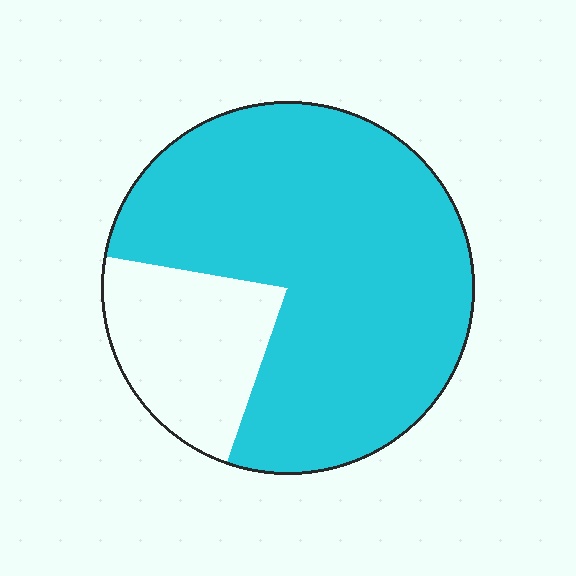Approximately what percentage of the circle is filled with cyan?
Approximately 80%.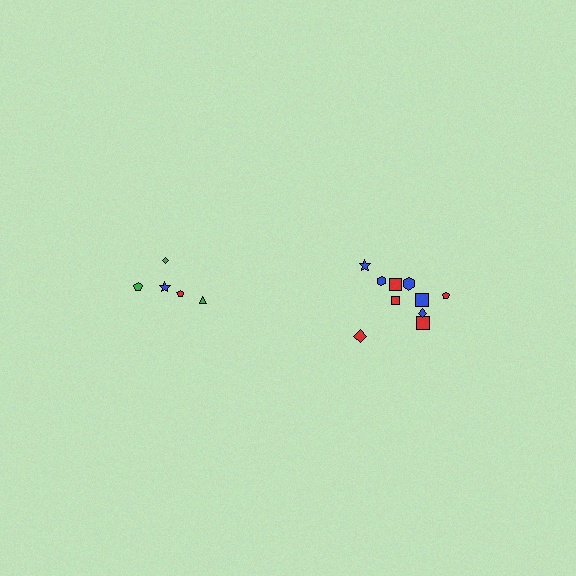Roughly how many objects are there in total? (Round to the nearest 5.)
Roughly 15 objects in total.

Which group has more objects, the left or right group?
The right group.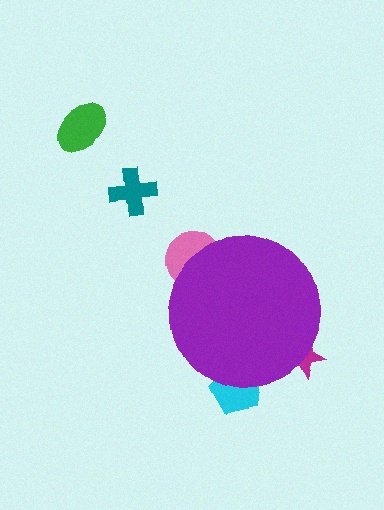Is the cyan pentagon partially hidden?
Yes, the cyan pentagon is partially hidden behind the purple circle.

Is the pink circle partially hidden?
Yes, the pink circle is partially hidden behind the purple circle.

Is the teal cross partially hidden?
No, the teal cross is fully visible.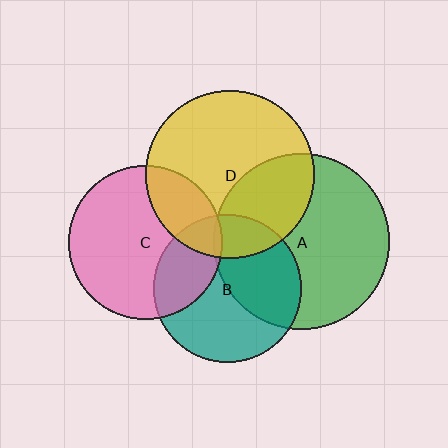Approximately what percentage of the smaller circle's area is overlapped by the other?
Approximately 25%.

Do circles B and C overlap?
Yes.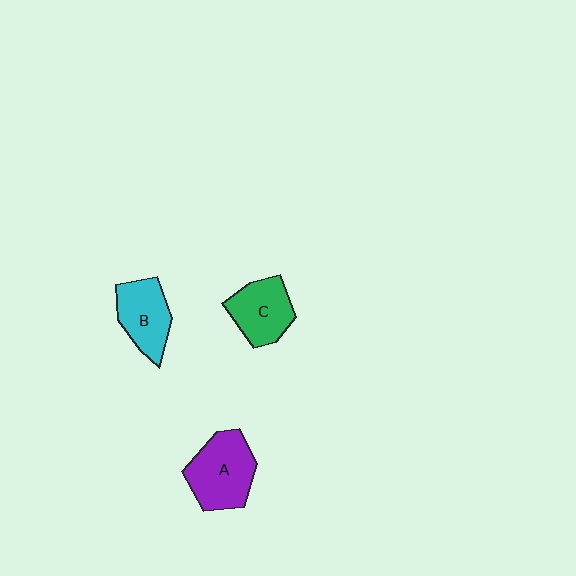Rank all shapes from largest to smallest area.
From largest to smallest: A (purple), C (green), B (cyan).